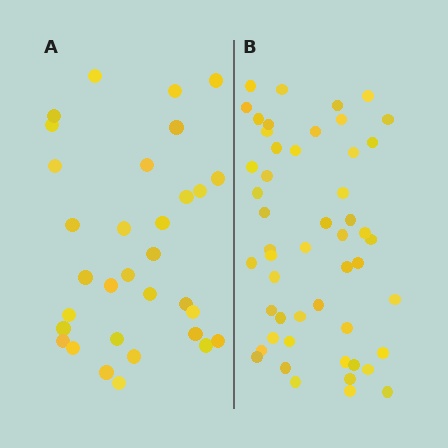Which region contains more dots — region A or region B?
Region B (the right region) has more dots.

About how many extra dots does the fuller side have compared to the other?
Region B has approximately 20 more dots than region A.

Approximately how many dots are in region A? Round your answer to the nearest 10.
About 30 dots. (The exact count is 32, which rounds to 30.)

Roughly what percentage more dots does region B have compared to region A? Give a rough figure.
About 60% more.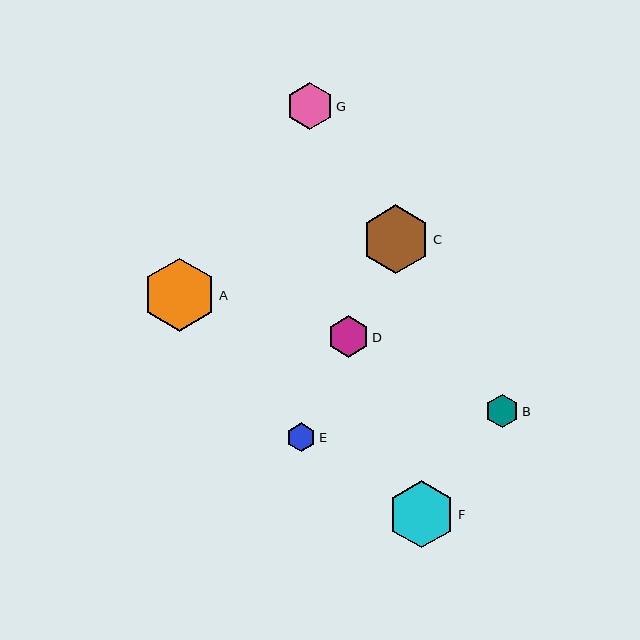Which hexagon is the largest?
Hexagon A is the largest with a size of approximately 73 pixels.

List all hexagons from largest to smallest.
From largest to smallest: A, C, F, G, D, B, E.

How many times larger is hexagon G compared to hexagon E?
Hexagon G is approximately 1.6 times the size of hexagon E.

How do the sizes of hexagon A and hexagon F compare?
Hexagon A and hexagon F are approximately the same size.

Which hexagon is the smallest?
Hexagon E is the smallest with a size of approximately 29 pixels.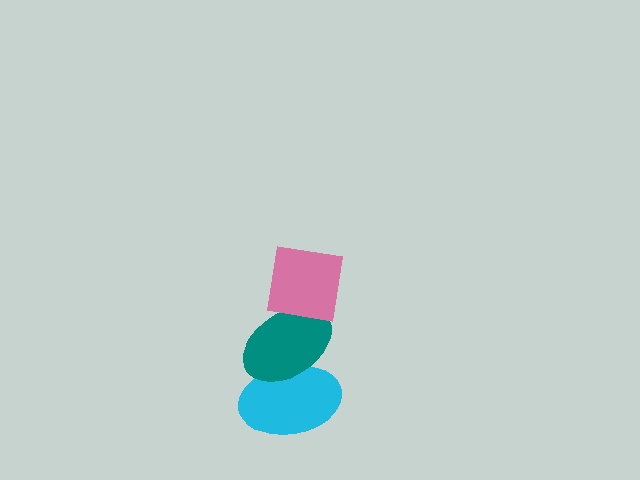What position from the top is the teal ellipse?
The teal ellipse is 2nd from the top.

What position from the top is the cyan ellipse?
The cyan ellipse is 3rd from the top.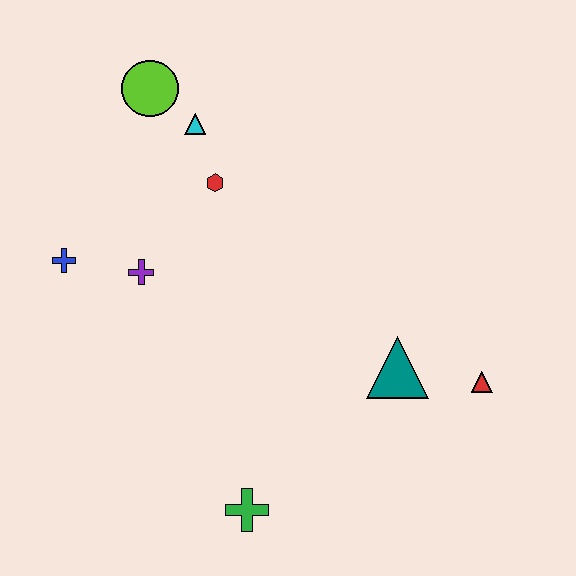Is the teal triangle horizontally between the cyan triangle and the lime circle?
No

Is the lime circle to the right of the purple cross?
Yes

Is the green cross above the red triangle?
No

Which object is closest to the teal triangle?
The red triangle is closest to the teal triangle.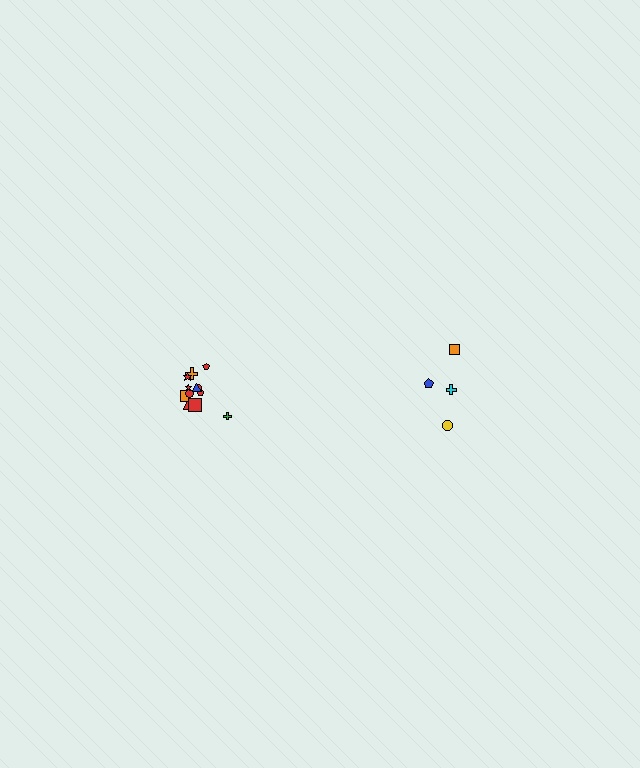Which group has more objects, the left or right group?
The left group.